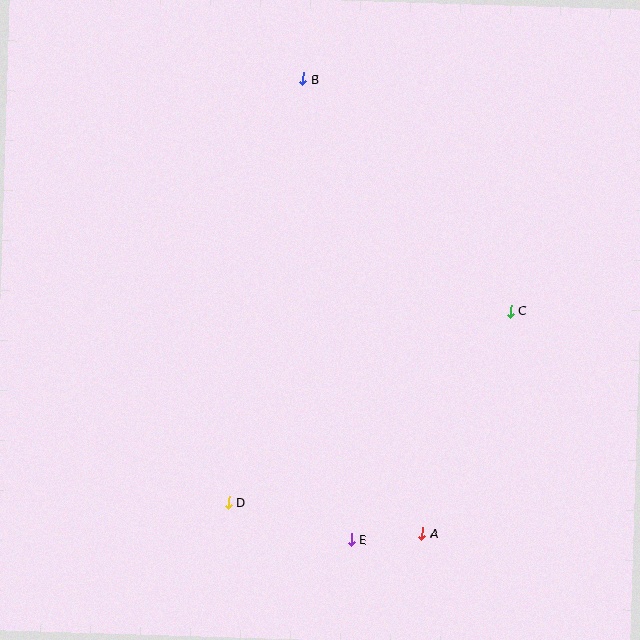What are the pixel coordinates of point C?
Point C is at (511, 311).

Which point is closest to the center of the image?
Point C at (511, 311) is closest to the center.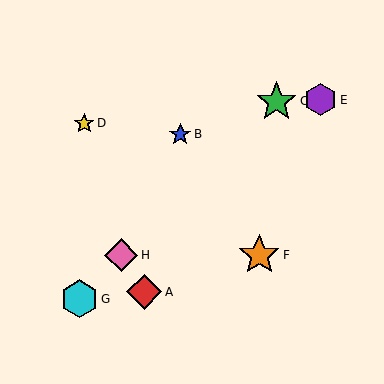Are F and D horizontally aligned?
No, F is at y≈255 and D is at y≈123.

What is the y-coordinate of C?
Object C is at y≈102.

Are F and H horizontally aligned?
Yes, both are at y≈255.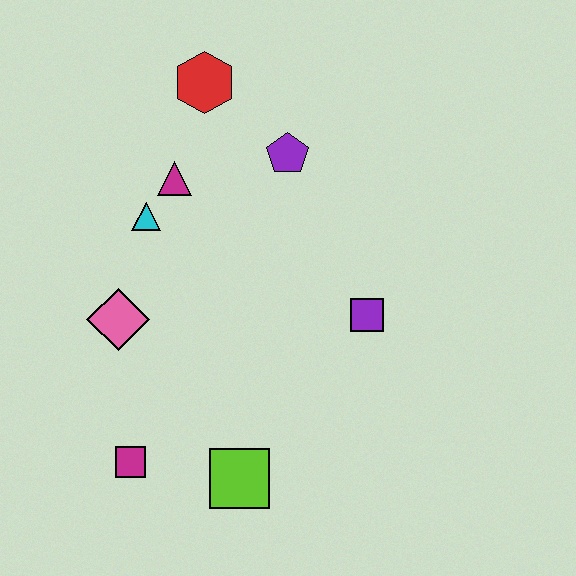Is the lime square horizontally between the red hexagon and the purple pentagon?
Yes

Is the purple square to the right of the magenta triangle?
Yes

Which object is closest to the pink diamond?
The cyan triangle is closest to the pink diamond.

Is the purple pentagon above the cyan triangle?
Yes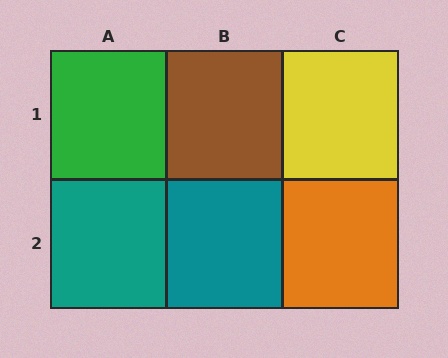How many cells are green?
1 cell is green.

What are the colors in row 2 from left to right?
Teal, teal, orange.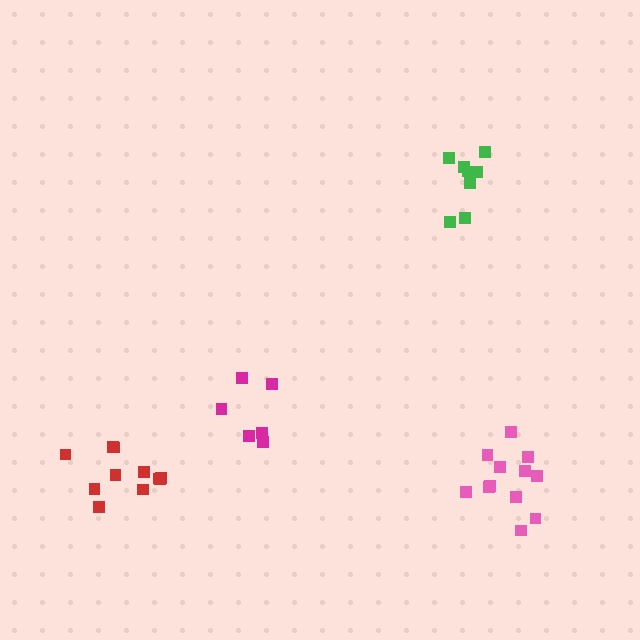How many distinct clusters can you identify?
There are 4 distinct clusters.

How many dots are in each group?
Group 1: 12 dots, Group 2: 8 dots, Group 3: 11 dots, Group 4: 6 dots (37 total).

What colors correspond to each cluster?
The clusters are colored: pink, green, red, magenta.